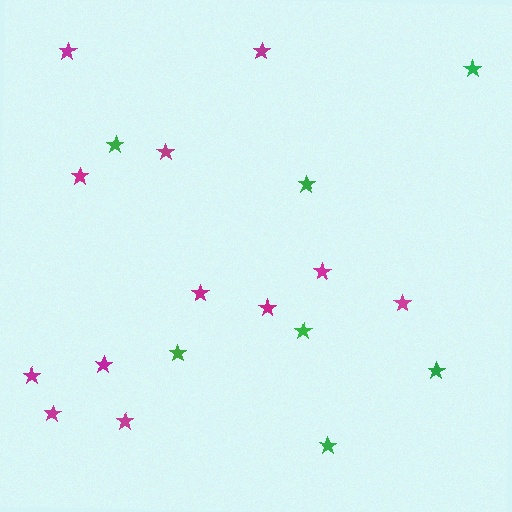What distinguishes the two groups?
There are 2 groups: one group of green stars (7) and one group of magenta stars (12).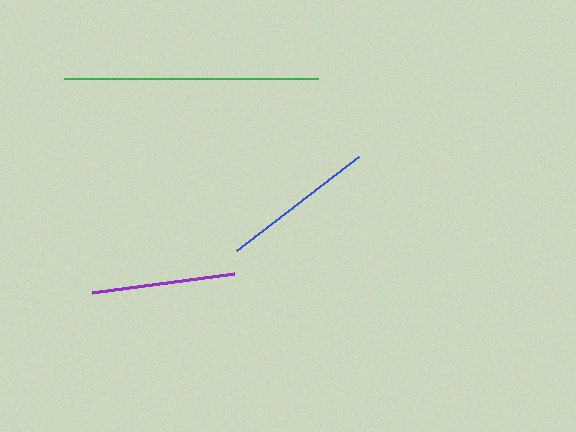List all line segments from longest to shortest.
From longest to shortest: green, blue, purple.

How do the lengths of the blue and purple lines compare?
The blue and purple lines are approximately the same length.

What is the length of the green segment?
The green segment is approximately 255 pixels long.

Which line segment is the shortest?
The purple line is the shortest at approximately 143 pixels.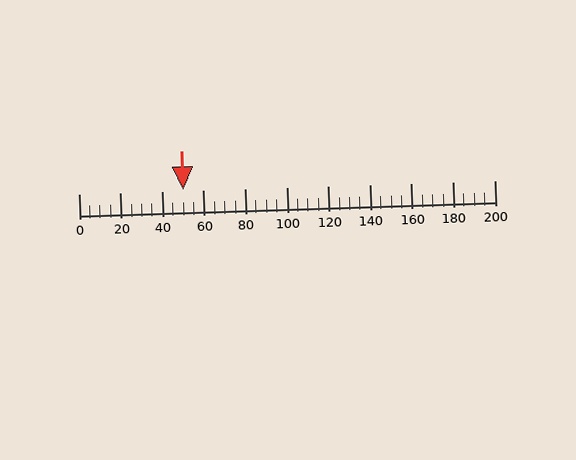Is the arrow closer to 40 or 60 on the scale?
The arrow is closer to 60.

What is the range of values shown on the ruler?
The ruler shows values from 0 to 200.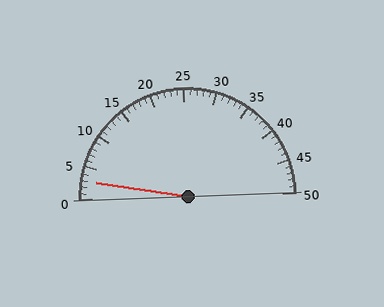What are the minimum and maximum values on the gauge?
The gauge ranges from 0 to 50.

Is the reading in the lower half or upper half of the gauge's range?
The reading is in the lower half of the range (0 to 50).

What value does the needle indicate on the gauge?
The needle indicates approximately 3.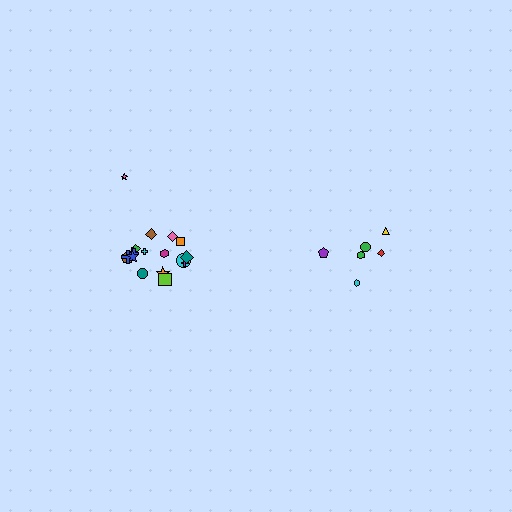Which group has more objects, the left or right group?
The left group.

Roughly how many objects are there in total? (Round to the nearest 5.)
Roughly 25 objects in total.